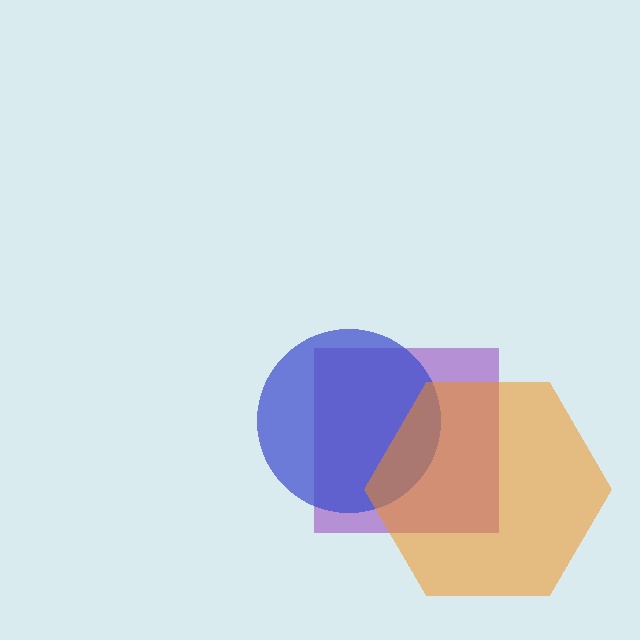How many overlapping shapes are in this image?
There are 3 overlapping shapes in the image.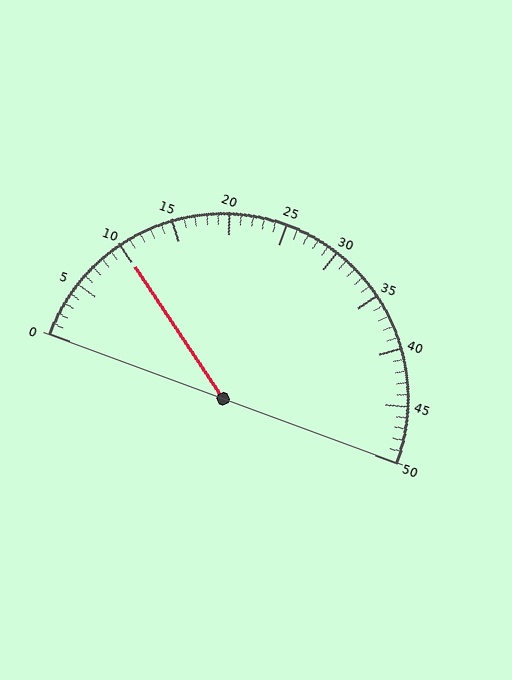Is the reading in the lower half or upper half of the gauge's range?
The reading is in the lower half of the range (0 to 50).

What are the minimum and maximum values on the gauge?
The gauge ranges from 0 to 50.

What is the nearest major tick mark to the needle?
The nearest major tick mark is 10.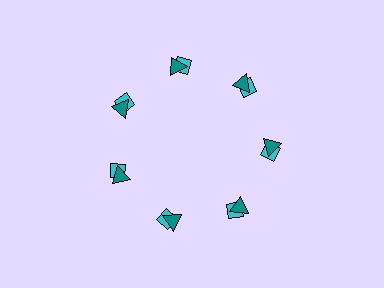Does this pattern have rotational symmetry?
Yes, this pattern has 7-fold rotational symmetry. It looks the same after rotating 51 degrees around the center.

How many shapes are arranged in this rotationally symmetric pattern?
There are 14 shapes, arranged in 7 groups of 2.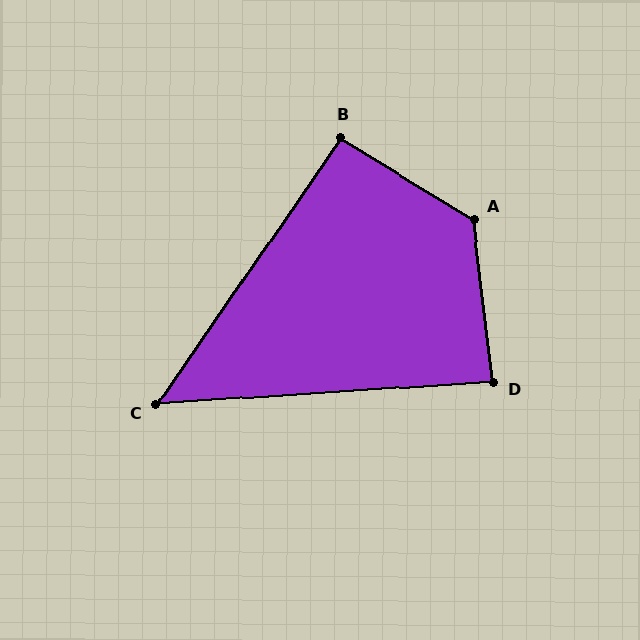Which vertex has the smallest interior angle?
C, at approximately 52 degrees.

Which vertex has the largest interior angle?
A, at approximately 128 degrees.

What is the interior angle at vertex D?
Approximately 87 degrees (approximately right).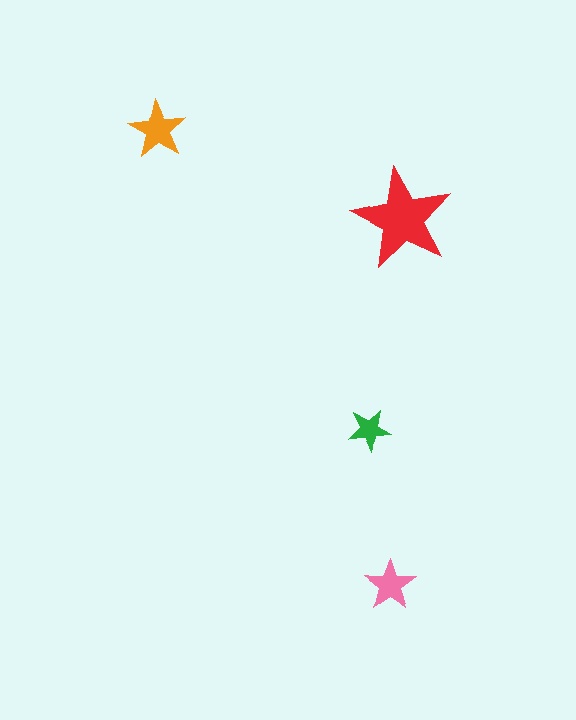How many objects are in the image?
There are 4 objects in the image.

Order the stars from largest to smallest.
the red one, the orange one, the pink one, the green one.